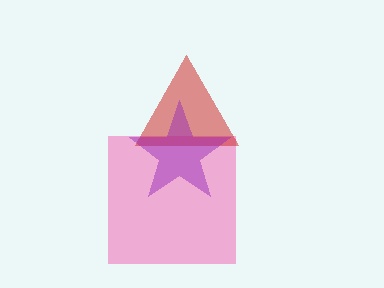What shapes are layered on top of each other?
The layered shapes are: a pink square, a red triangle, a purple star.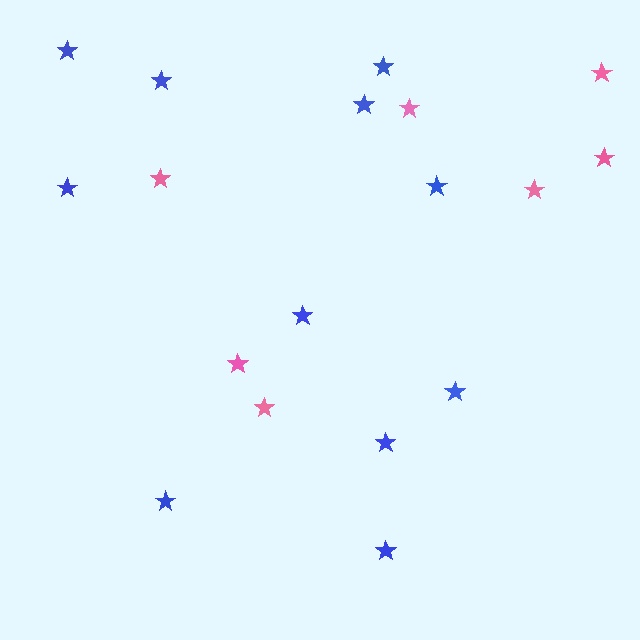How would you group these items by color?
There are 2 groups: one group of pink stars (7) and one group of blue stars (11).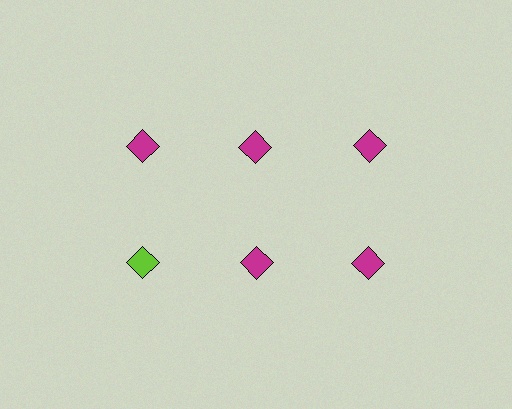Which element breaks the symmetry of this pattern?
The lime diamond in the second row, leftmost column breaks the symmetry. All other shapes are magenta diamonds.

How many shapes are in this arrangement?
There are 6 shapes arranged in a grid pattern.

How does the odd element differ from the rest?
It has a different color: lime instead of magenta.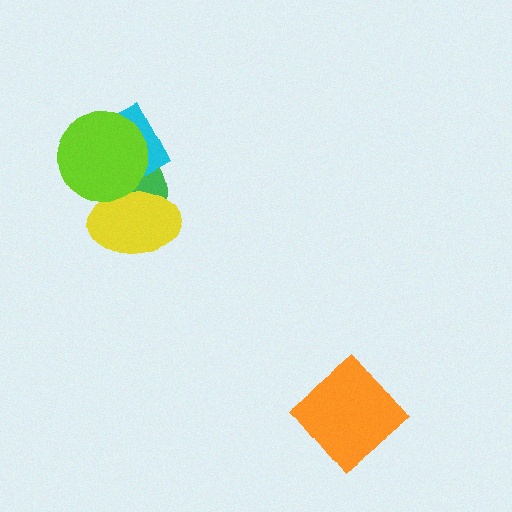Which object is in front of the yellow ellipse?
The lime circle is in front of the yellow ellipse.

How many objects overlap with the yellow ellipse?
2 objects overlap with the yellow ellipse.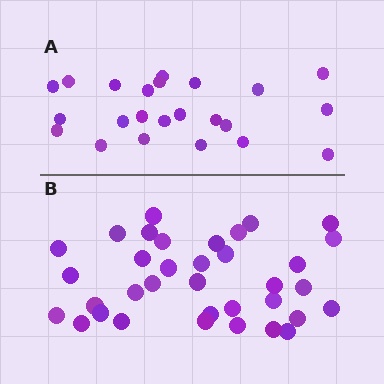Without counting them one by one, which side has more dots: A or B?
Region B (the bottom region) has more dots.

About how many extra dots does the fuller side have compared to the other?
Region B has roughly 12 or so more dots than region A.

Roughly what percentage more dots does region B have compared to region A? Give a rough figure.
About 50% more.